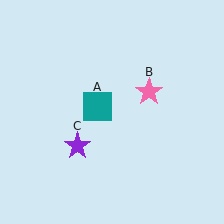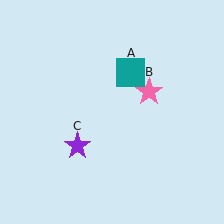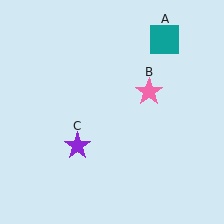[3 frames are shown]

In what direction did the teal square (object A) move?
The teal square (object A) moved up and to the right.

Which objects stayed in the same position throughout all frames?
Pink star (object B) and purple star (object C) remained stationary.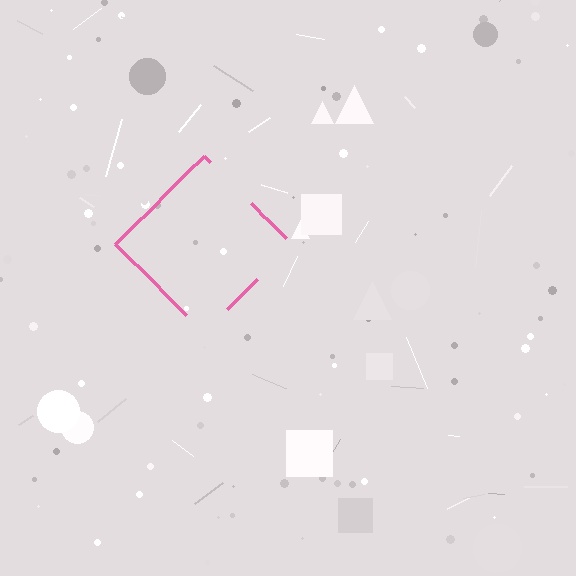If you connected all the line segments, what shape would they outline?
They would outline a diamond.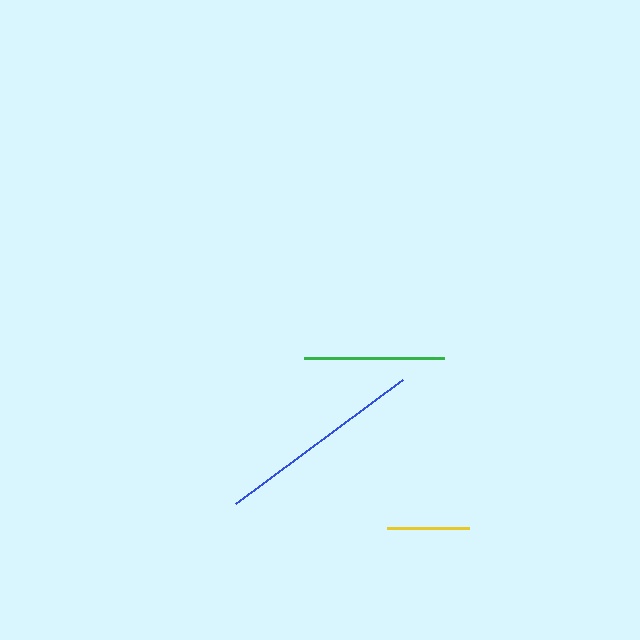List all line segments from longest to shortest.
From longest to shortest: blue, green, yellow.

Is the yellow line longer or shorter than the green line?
The green line is longer than the yellow line.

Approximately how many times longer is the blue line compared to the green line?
The blue line is approximately 1.5 times the length of the green line.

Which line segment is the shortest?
The yellow line is the shortest at approximately 82 pixels.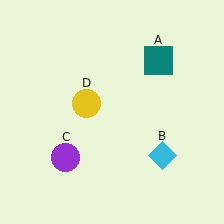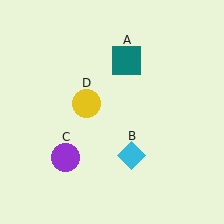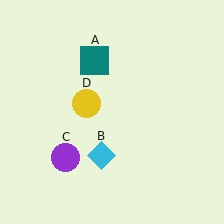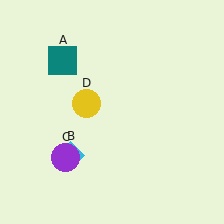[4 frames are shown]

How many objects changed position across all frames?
2 objects changed position: teal square (object A), cyan diamond (object B).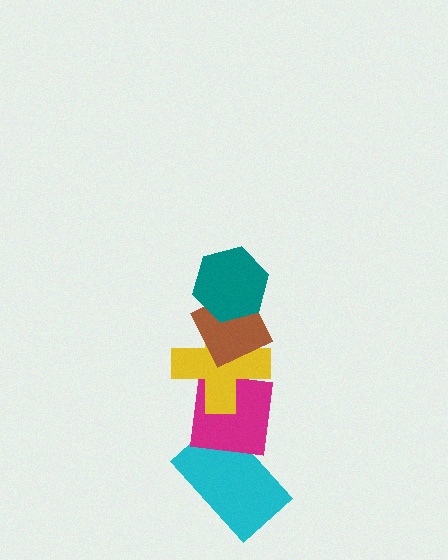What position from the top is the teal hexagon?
The teal hexagon is 1st from the top.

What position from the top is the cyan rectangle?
The cyan rectangle is 5th from the top.